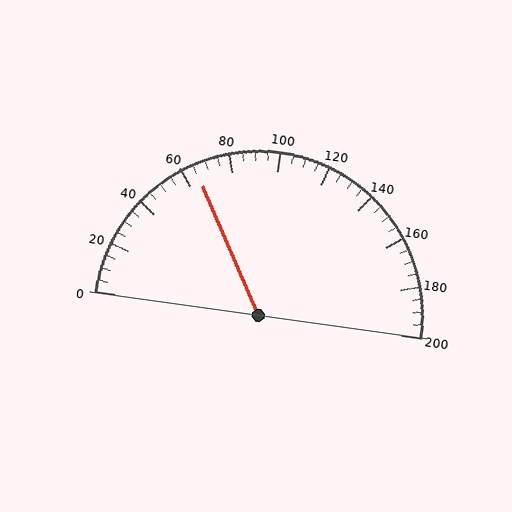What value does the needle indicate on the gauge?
The needle indicates approximately 65.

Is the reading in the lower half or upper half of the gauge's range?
The reading is in the lower half of the range (0 to 200).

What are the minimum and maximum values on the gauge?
The gauge ranges from 0 to 200.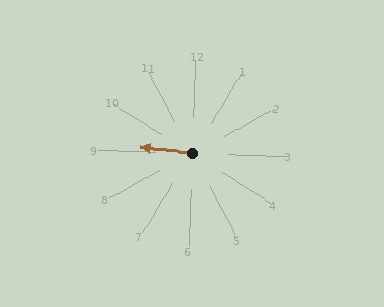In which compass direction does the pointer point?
West.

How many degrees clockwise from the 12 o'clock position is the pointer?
Approximately 275 degrees.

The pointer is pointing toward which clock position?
Roughly 9 o'clock.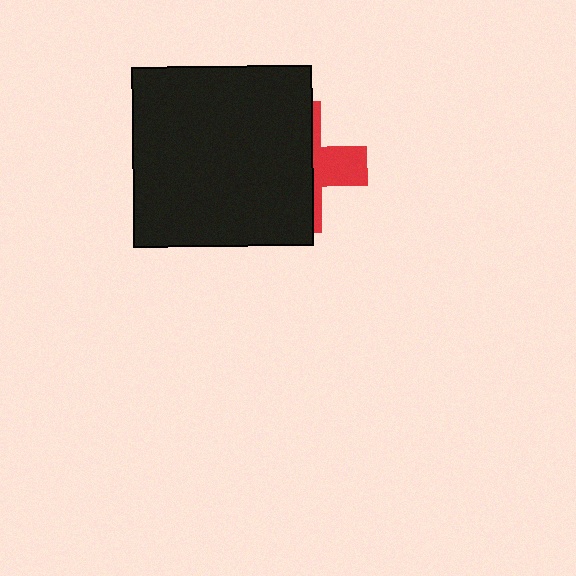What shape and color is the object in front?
The object in front is a black square.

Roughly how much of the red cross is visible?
A small part of it is visible (roughly 32%).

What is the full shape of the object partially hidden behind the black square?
The partially hidden object is a red cross.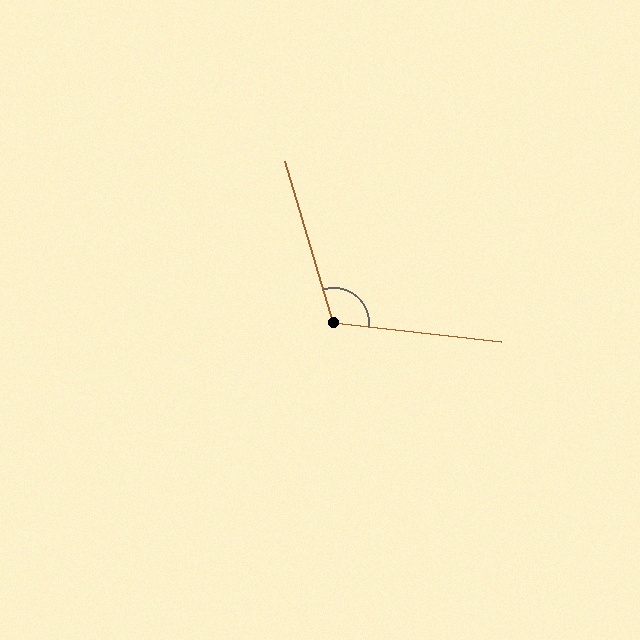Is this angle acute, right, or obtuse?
It is obtuse.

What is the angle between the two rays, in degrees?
Approximately 113 degrees.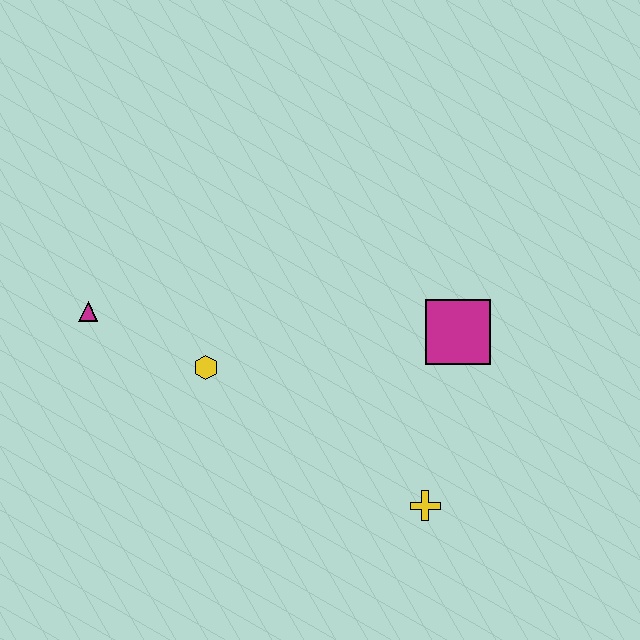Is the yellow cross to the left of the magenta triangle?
No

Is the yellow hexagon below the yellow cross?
No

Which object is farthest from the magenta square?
The magenta triangle is farthest from the magenta square.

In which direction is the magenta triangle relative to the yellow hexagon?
The magenta triangle is to the left of the yellow hexagon.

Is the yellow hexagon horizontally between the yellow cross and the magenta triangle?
Yes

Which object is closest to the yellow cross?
The magenta square is closest to the yellow cross.